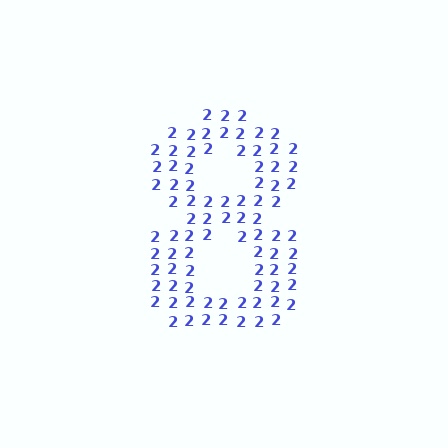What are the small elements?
The small elements are digit 2's.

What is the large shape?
The large shape is the digit 8.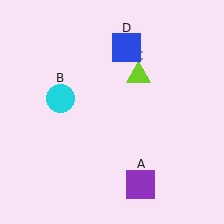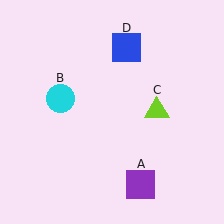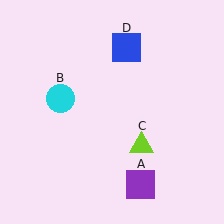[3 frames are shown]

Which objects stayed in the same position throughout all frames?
Purple square (object A) and cyan circle (object B) and blue square (object D) remained stationary.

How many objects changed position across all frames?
1 object changed position: lime triangle (object C).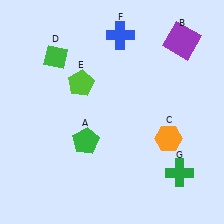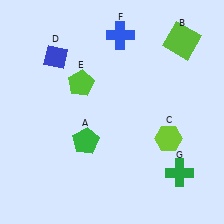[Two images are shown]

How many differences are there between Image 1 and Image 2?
There are 3 differences between the two images.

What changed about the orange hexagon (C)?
In Image 1, C is orange. In Image 2, it changed to lime.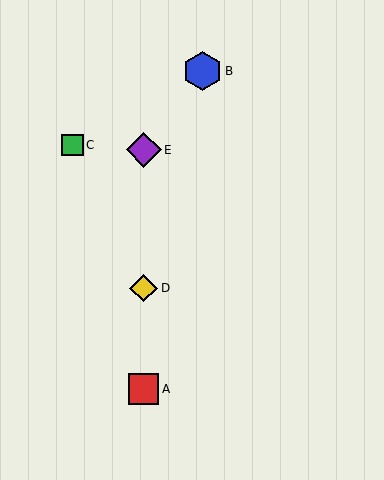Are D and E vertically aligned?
Yes, both are at x≈144.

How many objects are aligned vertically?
3 objects (A, D, E) are aligned vertically.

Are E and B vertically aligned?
No, E is at x≈144 and B is at x≈203.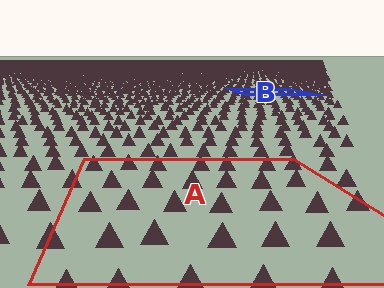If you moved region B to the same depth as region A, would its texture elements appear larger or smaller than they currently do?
They would appear larger. At a closer depth, the same texture elements are projected at a bigger on-screen size.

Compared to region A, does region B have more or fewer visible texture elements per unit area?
Region B has more texture elements per unit area — they are packed more densely because it is farther away.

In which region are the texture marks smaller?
The texture marks are smaller in region B, because it is farther away.